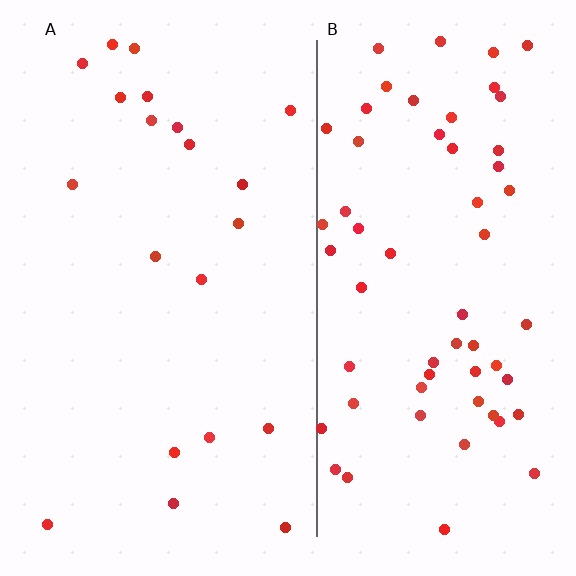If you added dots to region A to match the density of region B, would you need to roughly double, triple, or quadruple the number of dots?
Approximately triple.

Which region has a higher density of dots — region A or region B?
B (the right).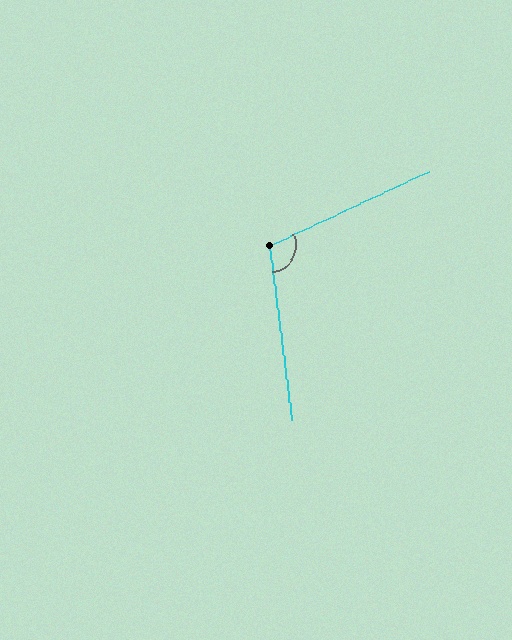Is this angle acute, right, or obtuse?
It is obtuse.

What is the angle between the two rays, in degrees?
Approximately 108 degrees.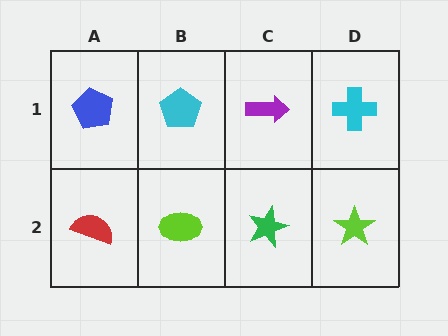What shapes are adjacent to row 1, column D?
A lime star (row 2, column D), a purple arrow (row 1, column C).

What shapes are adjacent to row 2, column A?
A blue pentagon (row 1, column A), a lime ellipse (row 2, column B).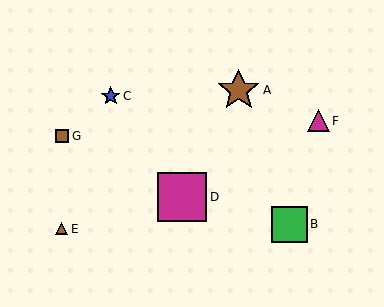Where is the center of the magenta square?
The center of the magenta square is at (182, 197).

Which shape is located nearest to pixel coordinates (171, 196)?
The magenta square (labeled D) at (182, 197) is nearest to that location.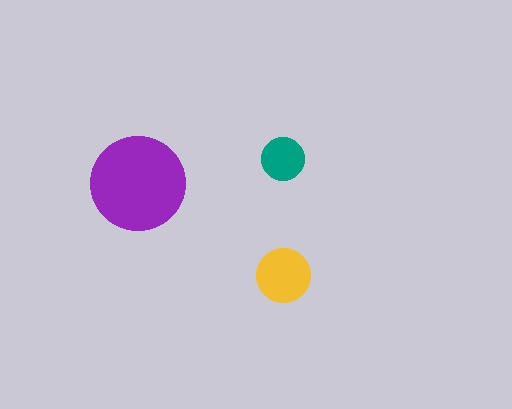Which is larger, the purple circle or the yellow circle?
The purple one.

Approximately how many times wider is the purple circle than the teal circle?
About 2 times wider.